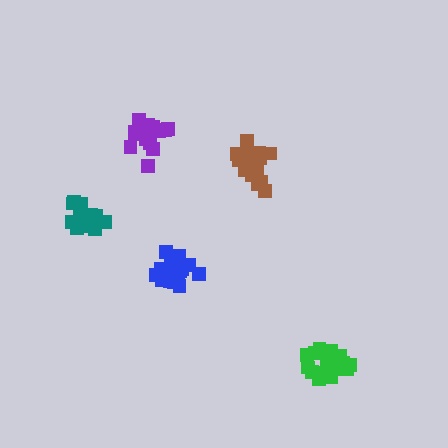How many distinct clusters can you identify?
There are 5 distinct clusters.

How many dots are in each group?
Group 1: 14 dots, Group 2: 19 dots, Group 3: 18 dots, Group 4: 17 dots, Group 5: 18 dots (86 total).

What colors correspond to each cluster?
The clusters are colored: teal, blue, brown, purple, green.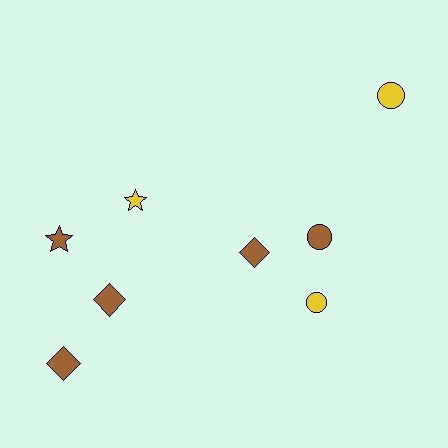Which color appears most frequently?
Brown, with 5 objects.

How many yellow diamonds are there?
There are no yellow diamonds.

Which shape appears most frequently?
Diamond, with 3 objects.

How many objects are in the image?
There are 8 objects.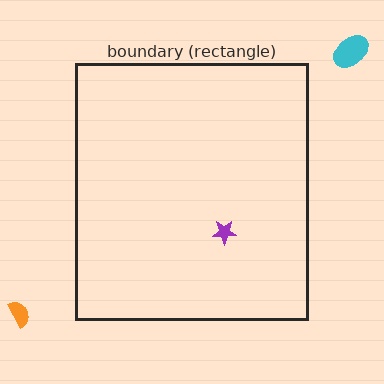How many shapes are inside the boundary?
1 inside, 2 outside.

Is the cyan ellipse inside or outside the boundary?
Outside.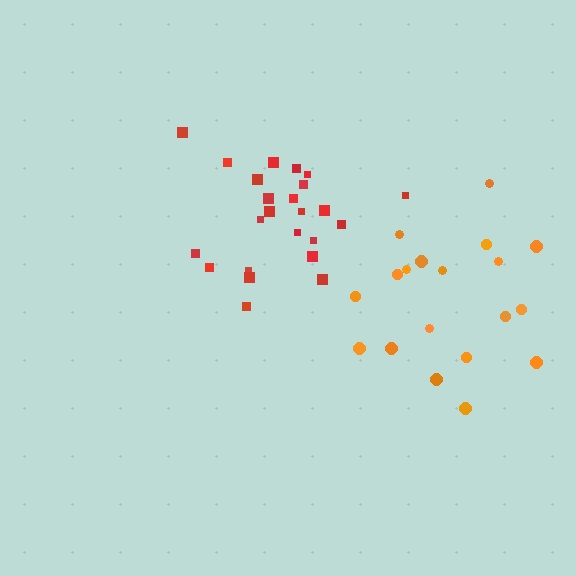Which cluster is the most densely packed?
Red.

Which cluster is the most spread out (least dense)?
Orange.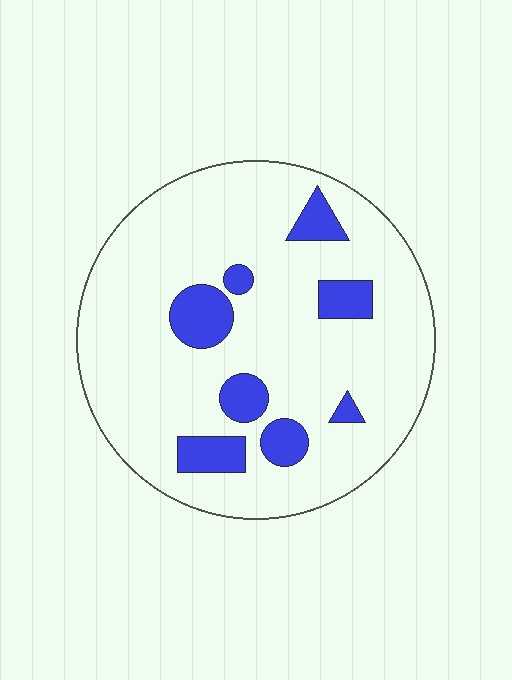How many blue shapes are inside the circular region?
8.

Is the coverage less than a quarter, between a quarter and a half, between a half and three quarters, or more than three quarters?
Less than a quarter.